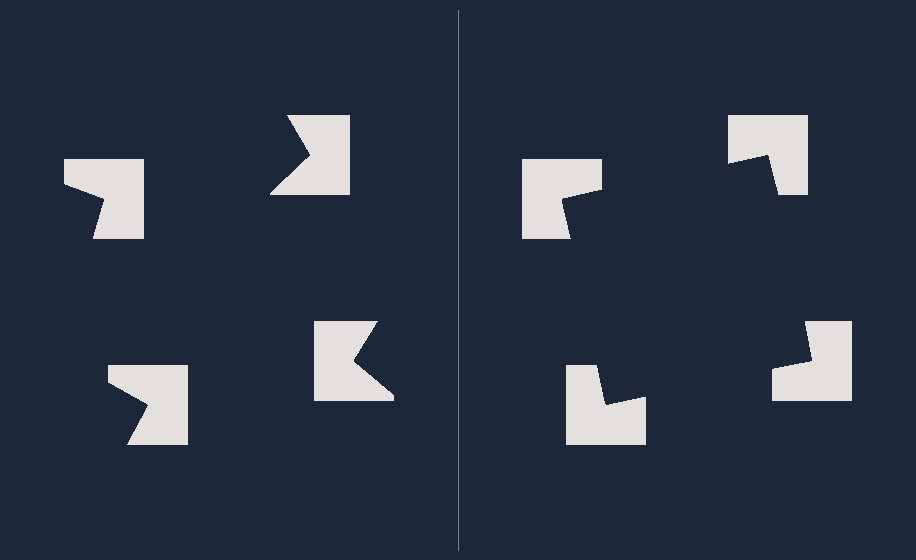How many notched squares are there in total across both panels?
8 — 4 on each side.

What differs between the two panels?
The notched squares are positioned identically on both sides; only the wedge orientations differ. On the right they align to a square; on the left they are misaligned.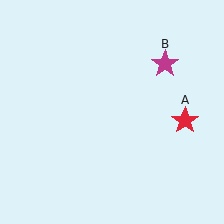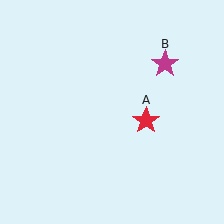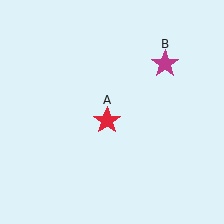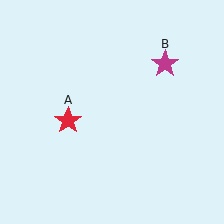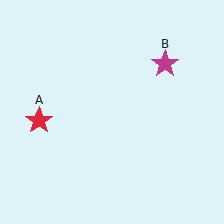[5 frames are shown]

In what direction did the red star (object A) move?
The red star (object A) moved left.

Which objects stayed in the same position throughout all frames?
Magenta star (object B) remained stationary.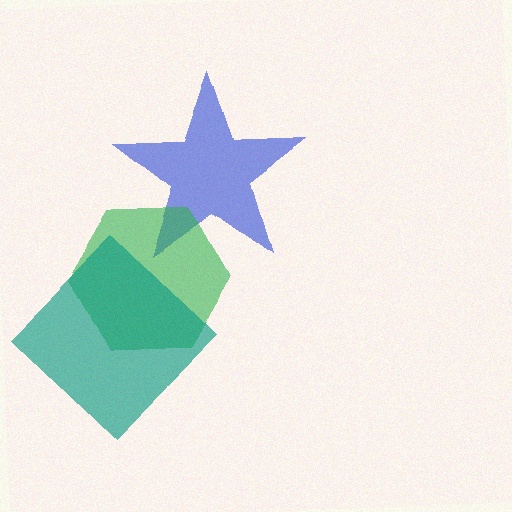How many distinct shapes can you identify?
There are 3 distinct shapes: a blue star, a green hexagon, a teal diamond.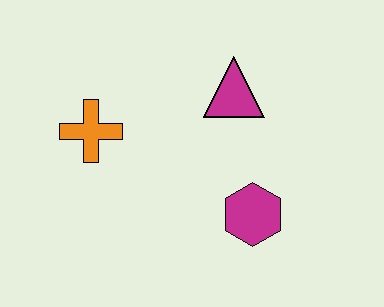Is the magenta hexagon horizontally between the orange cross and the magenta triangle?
No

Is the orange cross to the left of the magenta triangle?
Yes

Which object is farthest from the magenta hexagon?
The orange cross is farthest from the magenta hexagon.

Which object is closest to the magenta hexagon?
The magenta triangle is closest to the magenta hexagon.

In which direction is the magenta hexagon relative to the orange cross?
The magenta hexagon is to the right of the orange cross.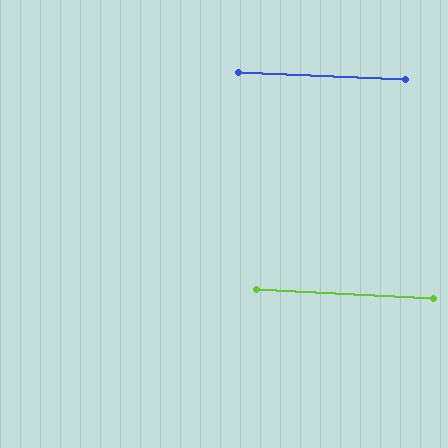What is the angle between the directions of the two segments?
Approximately 0 degrees.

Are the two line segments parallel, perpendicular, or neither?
Parallel — their directions differ by only 0.2°.